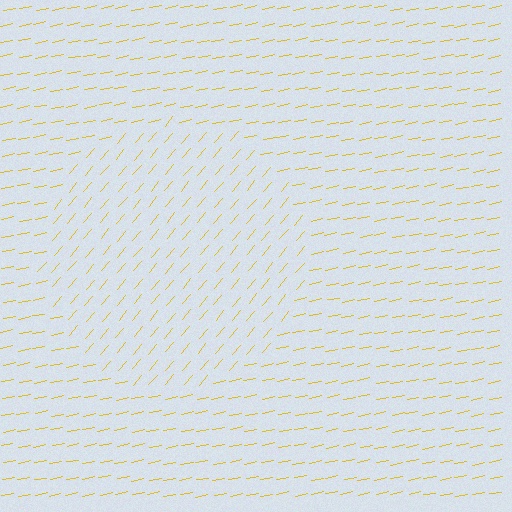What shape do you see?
I see a circle.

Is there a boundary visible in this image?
Yes, there is a texture boundary formed by a change in line orientation.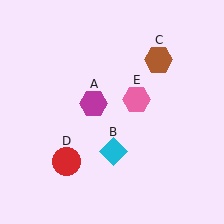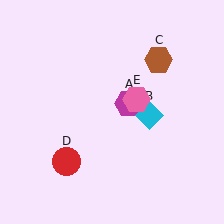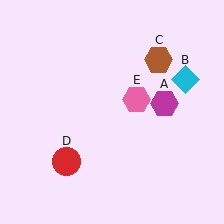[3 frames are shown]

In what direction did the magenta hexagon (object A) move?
The magenta hexagon (object A) moved right.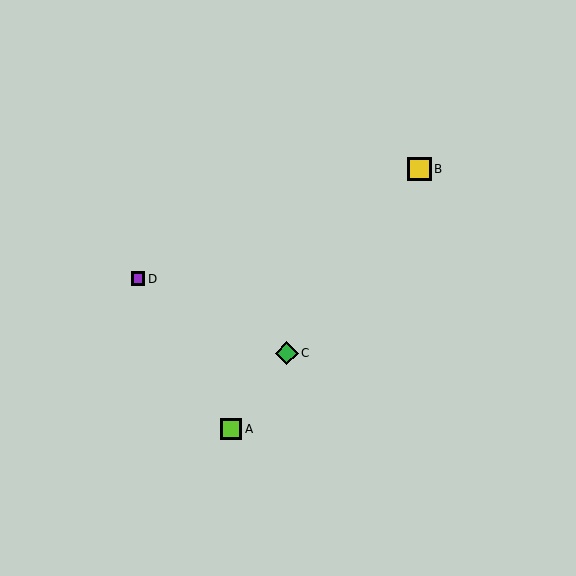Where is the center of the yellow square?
The center of the yellow square is at (419, 169).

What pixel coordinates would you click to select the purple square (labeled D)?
Click at (138, 279) to select the purple square D.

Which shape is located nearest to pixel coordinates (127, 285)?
The purple square (labeled D) at (138, 279) is nearest to that location.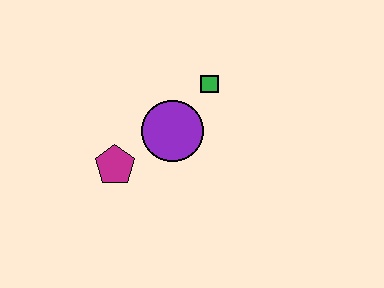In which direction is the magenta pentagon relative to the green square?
The magenta pentagon is to the left of the green square.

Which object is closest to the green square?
The purple circle is closest to the green square.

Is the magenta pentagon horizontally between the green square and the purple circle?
No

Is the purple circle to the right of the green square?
No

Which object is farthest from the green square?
The magenta pentagon is farthest from the green square.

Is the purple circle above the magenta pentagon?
Yes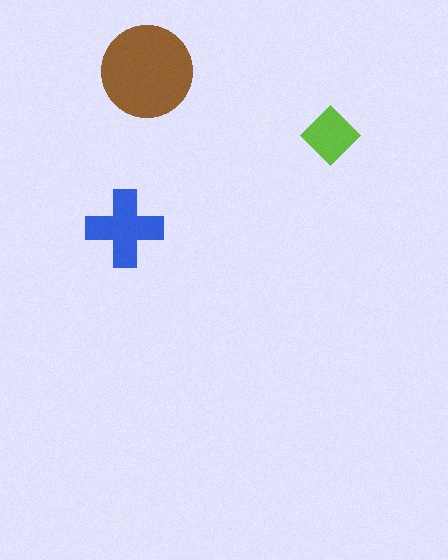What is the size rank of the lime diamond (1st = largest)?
3rd.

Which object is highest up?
The brown circle is topmost.